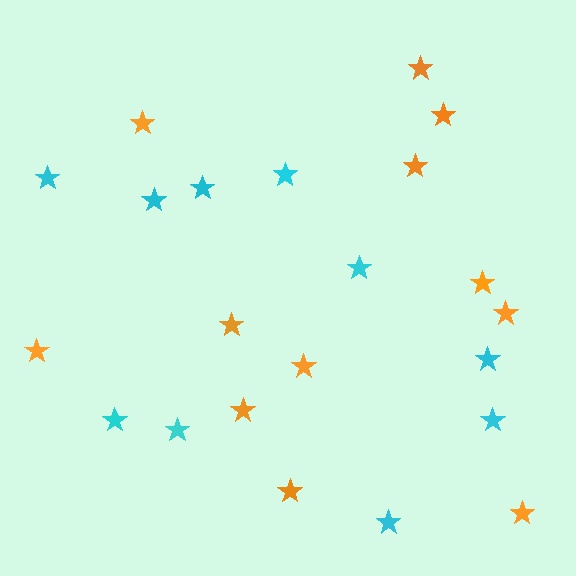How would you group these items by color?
There are 2 groups: one group of cyan stars (10) and one group of orange stars (12).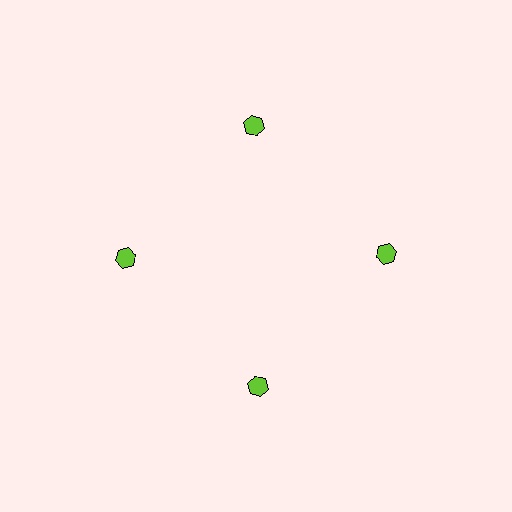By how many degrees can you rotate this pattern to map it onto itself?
The pattern maps onto itself every 90 degrees of rotation.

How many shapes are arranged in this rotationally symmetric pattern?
There are 4 shapes, arranged in 4 groups of 1.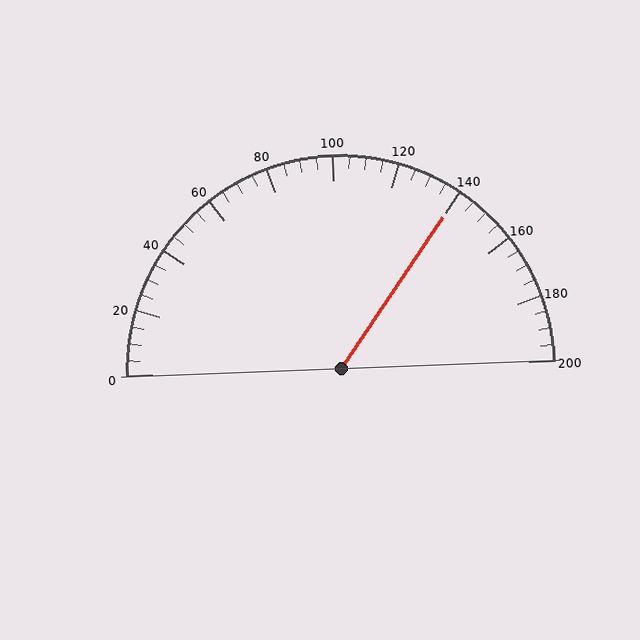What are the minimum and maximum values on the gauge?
The gauge ranges from 0 to 200.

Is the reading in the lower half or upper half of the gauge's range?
The reading is in the upper half of the range (0 to 200).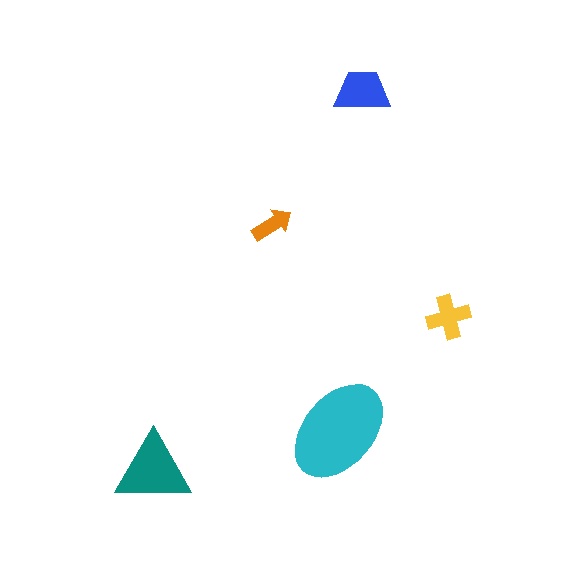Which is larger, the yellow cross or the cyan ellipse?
The cyan ellipse.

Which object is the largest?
The cyan ellipse.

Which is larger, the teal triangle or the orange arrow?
The teal triangle.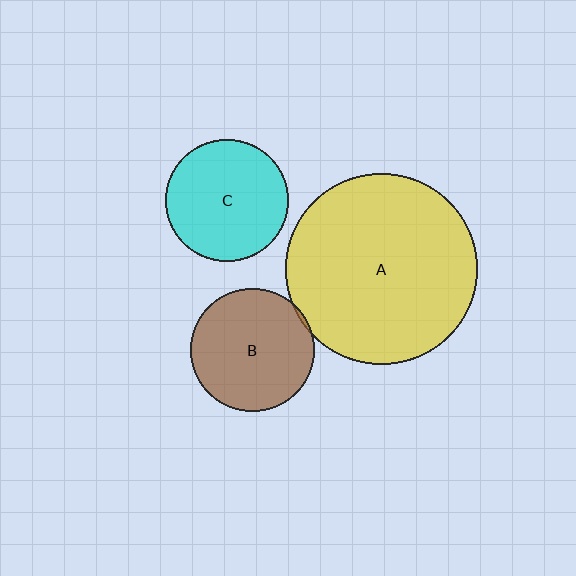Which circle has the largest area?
Circle A (yellow).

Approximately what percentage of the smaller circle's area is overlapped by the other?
Approximately 5%.